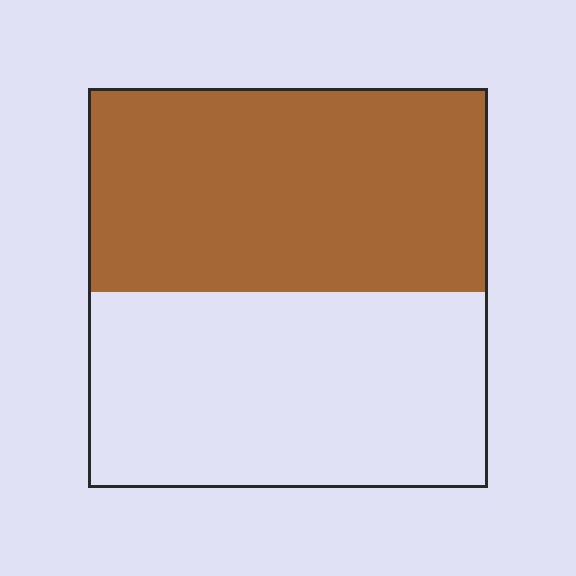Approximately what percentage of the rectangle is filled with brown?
Approximately 50%.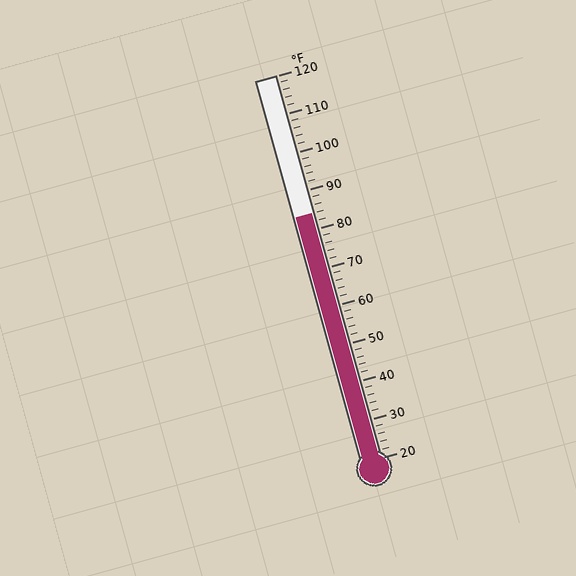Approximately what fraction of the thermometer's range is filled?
The thermometer is filled to approximately 65% of its range.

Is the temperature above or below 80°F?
The temperature is above 80°F.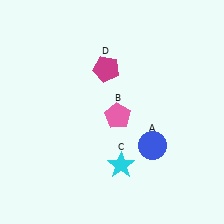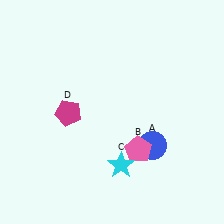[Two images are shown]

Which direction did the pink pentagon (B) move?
The pink pentagon (B) moved down.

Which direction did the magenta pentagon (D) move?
The magenta pentagon (D) moved down.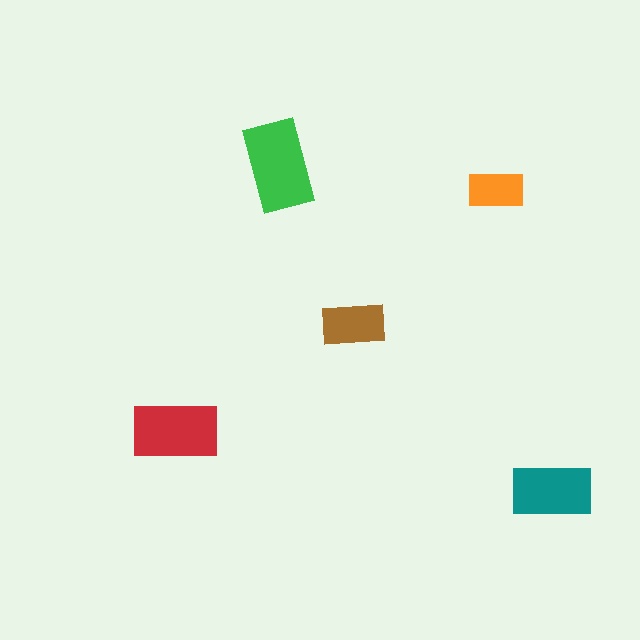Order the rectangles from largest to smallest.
the green one, the red one, the teal one, the brown one, the orange one.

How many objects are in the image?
There are 5 objects in the image.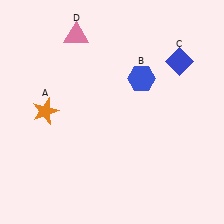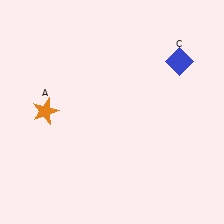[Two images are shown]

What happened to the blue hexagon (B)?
The blue hexagon (B) was removed in Image 2. It was in the top-right area of Image 1.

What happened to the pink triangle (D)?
The pink triangle (D) was removed in Image 2. It was in the top-left area of Image 1.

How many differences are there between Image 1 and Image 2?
There are 2 differences between the two images.